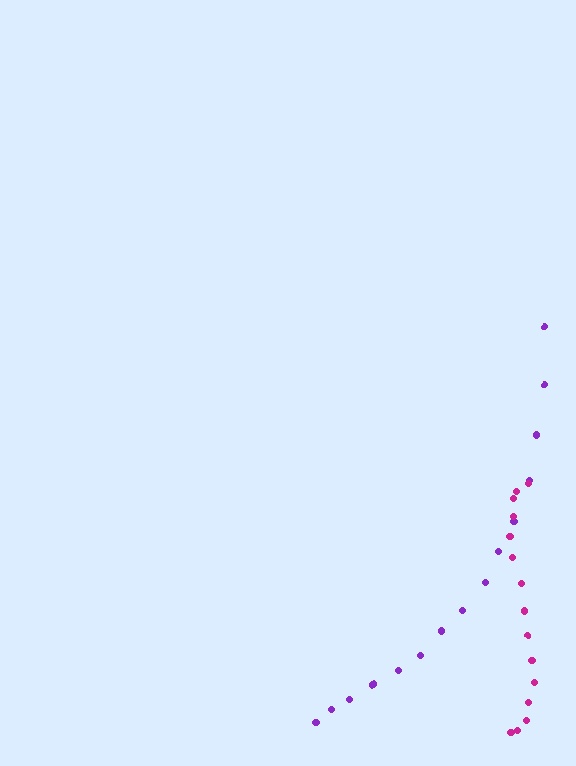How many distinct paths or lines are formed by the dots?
There are 2 distinct paths.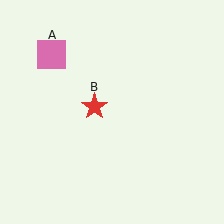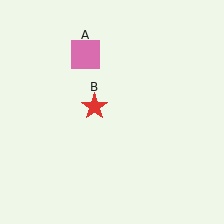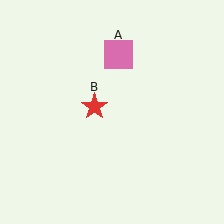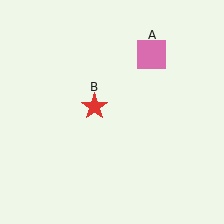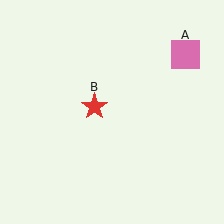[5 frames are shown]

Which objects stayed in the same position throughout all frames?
Red star (object B) remained stationary.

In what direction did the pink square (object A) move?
The pink square (object A) moved right.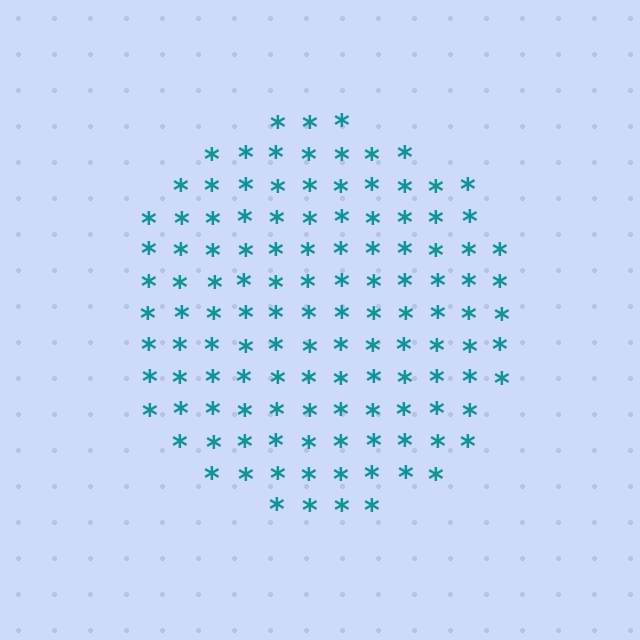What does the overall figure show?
The overall figure shows a circle.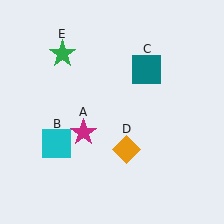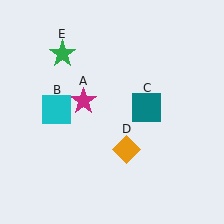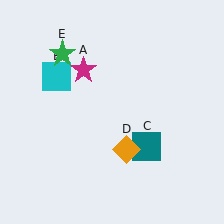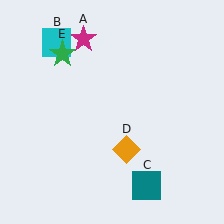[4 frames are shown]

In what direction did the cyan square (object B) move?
The cyan square (object B) moved up.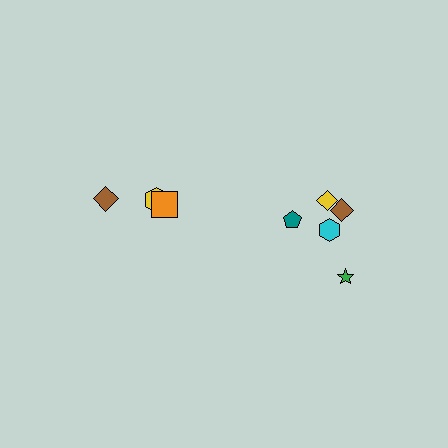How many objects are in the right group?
There are 5 objects.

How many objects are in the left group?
There are 3 objects.